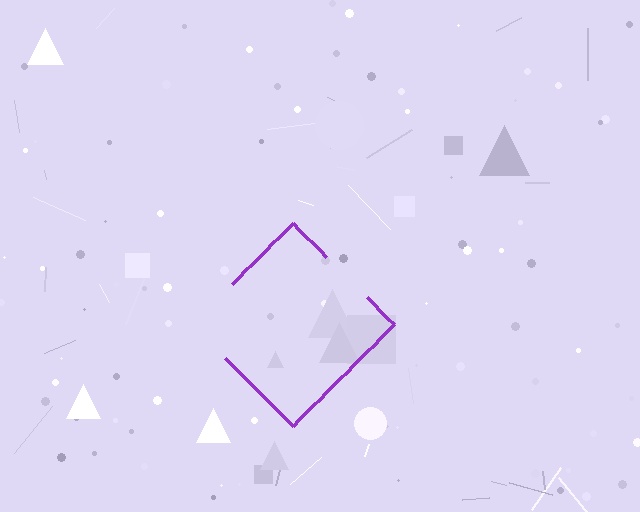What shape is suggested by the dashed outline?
The dashed outline suggests a diamond.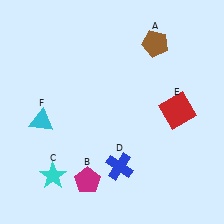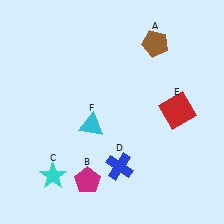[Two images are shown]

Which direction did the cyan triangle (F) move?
The cyan triangle (F) moved right.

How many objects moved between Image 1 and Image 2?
1 object moved between the two images.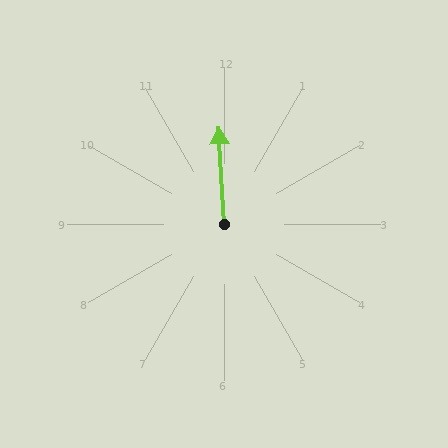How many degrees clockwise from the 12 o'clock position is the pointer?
Approximately 357 degrees.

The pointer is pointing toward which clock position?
Roughly 12 o'clock.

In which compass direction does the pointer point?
North.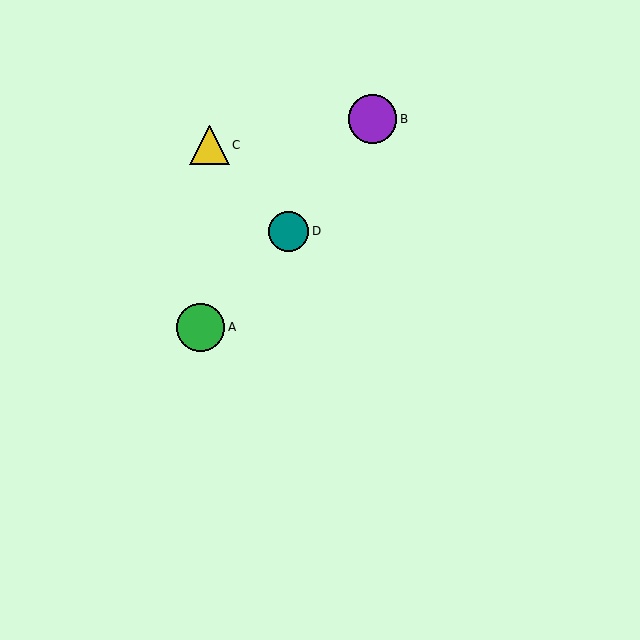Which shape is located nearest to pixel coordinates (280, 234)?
The teal circle (labeled D) at (289, 231) is nearest to that location.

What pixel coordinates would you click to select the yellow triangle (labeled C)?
Click at (209, 145) to select the yellow triangle C.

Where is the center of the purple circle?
The center of the purple circle is at (372, 119).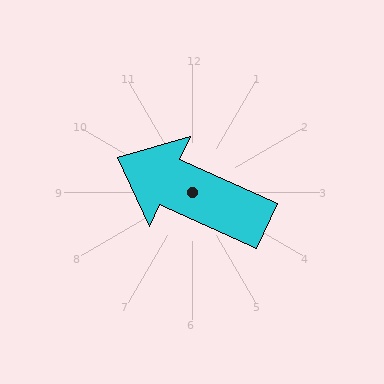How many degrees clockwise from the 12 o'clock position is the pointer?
Approximately 295 degrees.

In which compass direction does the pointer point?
Northwest.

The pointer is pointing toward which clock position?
Roughly 10 o'clock.